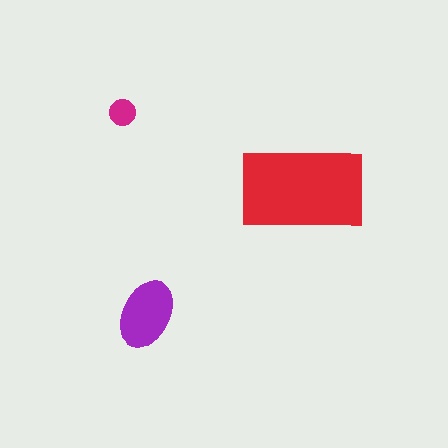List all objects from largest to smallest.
The red rectangle, the purple ellipse, the magenta circle.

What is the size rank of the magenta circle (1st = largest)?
3rd.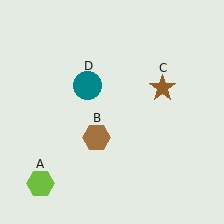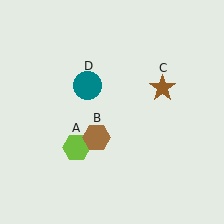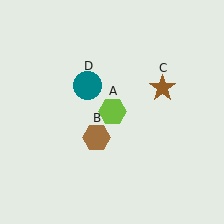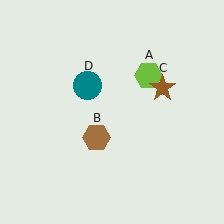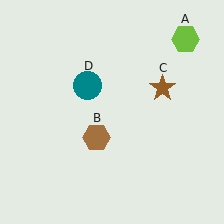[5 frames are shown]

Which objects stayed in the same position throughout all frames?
Brown hexagon (object B) and brown star (object C) and teal circle (object D) remained stationary.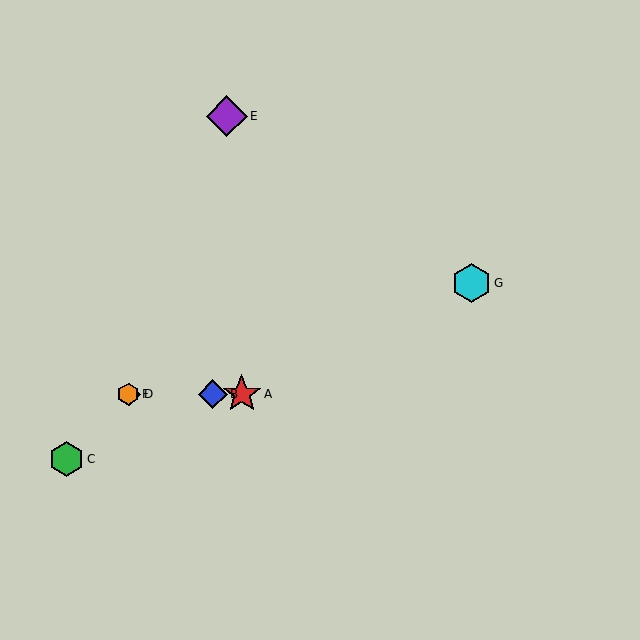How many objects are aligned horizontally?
4 objects (A, B, D, F) are aligned horizontally.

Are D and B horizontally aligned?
Yes, both are at y≈394.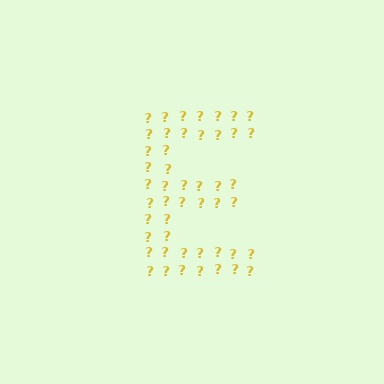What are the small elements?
The small elements are question marks.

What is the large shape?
The large shape is the letter E.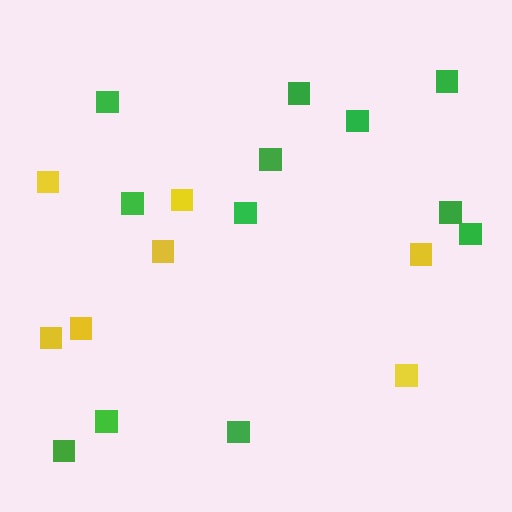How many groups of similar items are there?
There are 2 groups: one group of green squares (12) and one group of yellow squares (7).